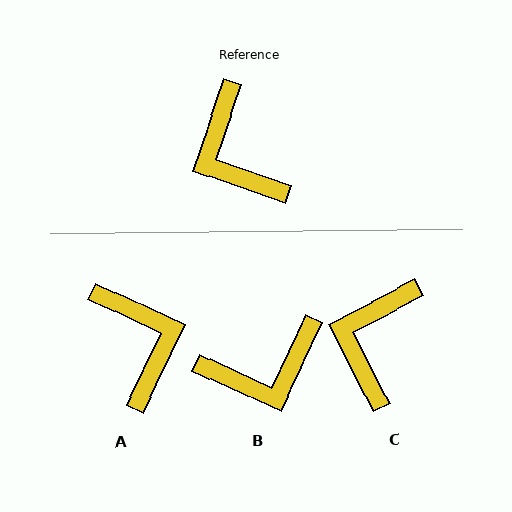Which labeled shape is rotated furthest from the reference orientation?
A, about 174 degrees away.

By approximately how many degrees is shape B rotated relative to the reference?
Approximately 84 degrees counter-clockwise.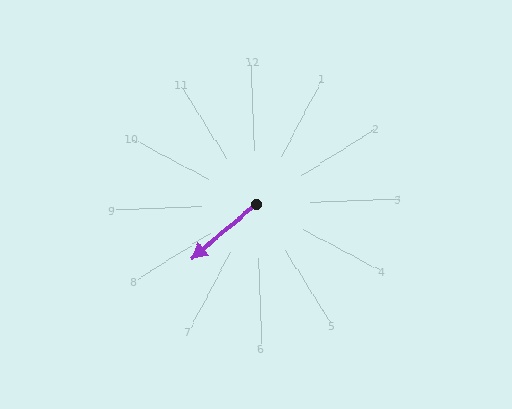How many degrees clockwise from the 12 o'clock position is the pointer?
Approximately 232 degrees.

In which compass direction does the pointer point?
Southwest.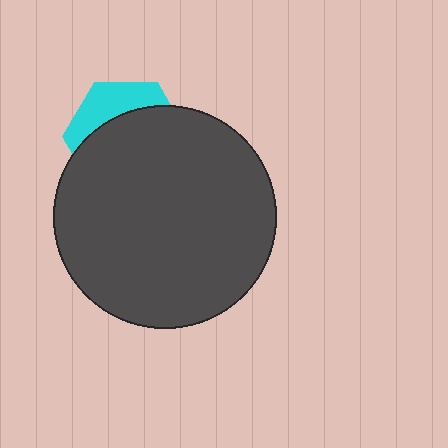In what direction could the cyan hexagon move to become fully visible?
The cyan hexagon could move up. That would shift it out from behind the dark gray circle entirely.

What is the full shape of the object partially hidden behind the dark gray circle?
The partially hidden object is a cyan hexagon.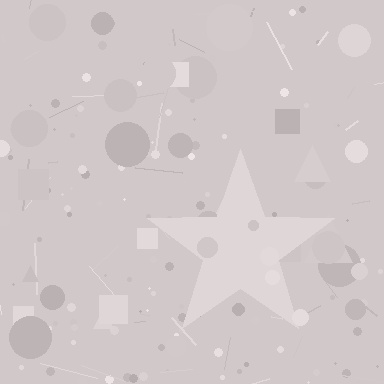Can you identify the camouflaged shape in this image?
The camouflaged shape is a star.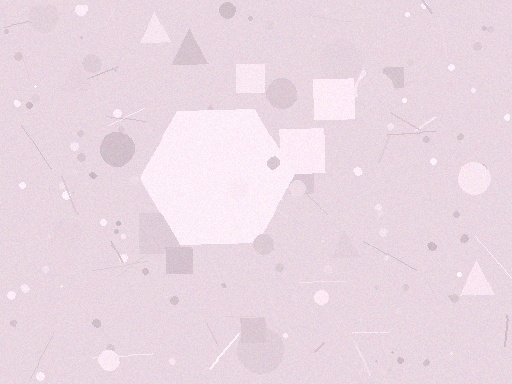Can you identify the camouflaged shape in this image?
The camouflaged shape is a hexagon.